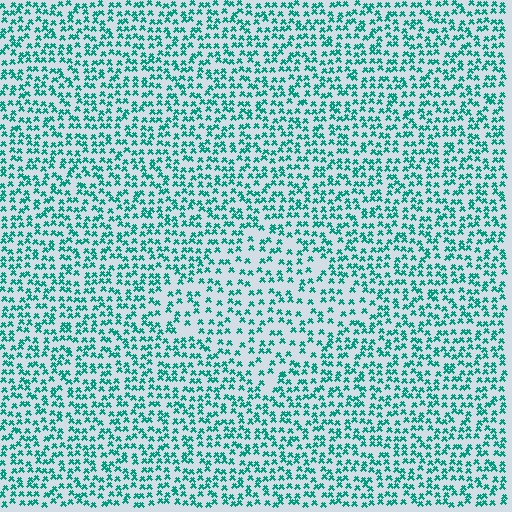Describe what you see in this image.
The image contains small teal elements arranged at two different densities. A diamond-shaped region is visible where the elements are less densely packed than the surrounding area.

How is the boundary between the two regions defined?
The boundary is defined by a change in element density (approximately 1.6x ratio). All elements are the same color, size, and shape.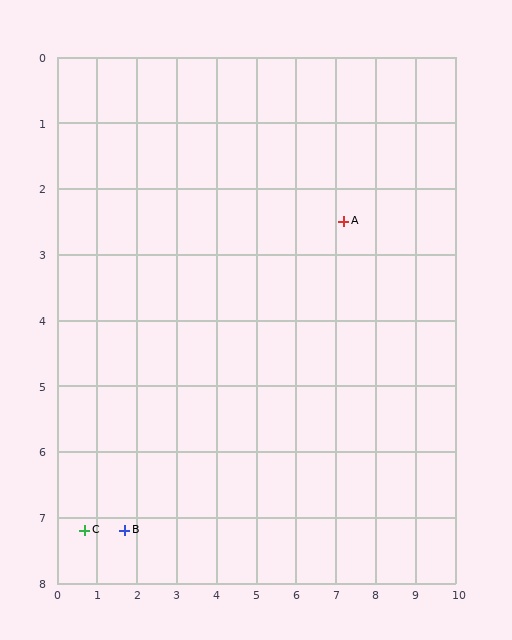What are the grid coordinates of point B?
Point B is at approximately (1.7, 7.2).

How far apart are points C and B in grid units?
Points C and B are about 1.0 grid units apart.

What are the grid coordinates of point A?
Point A is at approximately (7.2, 2.5).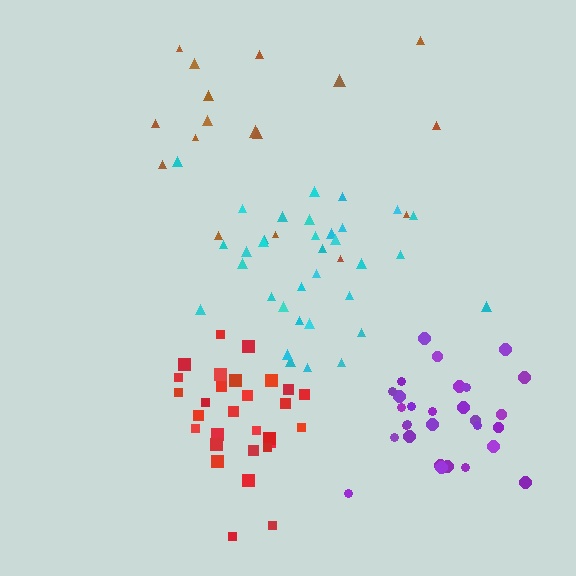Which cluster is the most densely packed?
Purple.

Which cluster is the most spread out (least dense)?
Brown.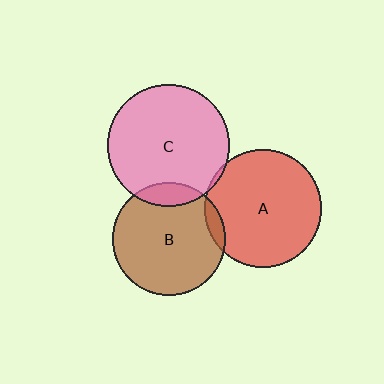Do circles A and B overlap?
Yes.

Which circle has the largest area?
Circle C (pink).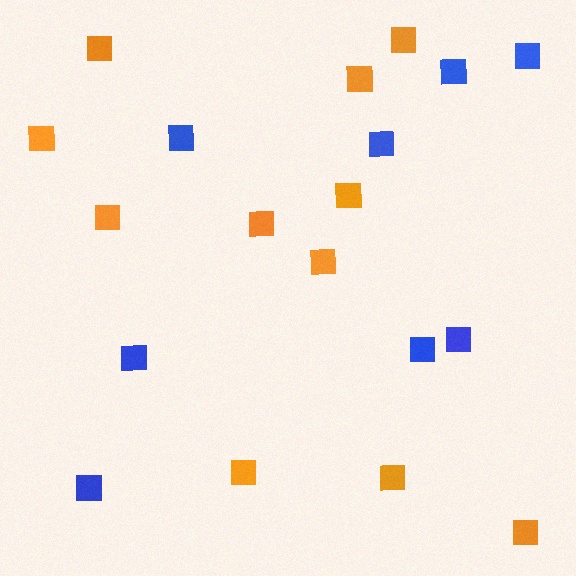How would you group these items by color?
There are 2 groups: one group of blue squares (8) and one group of orange squares (11).